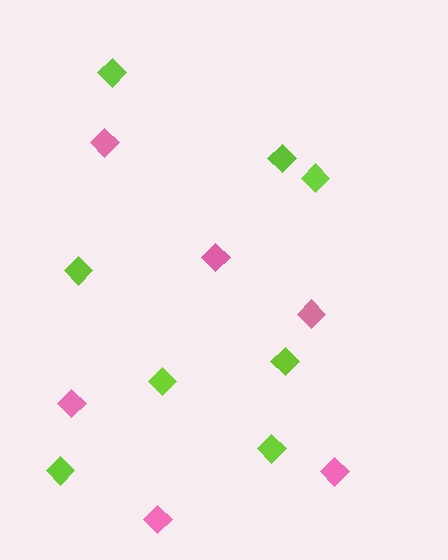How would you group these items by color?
There are 2 groups: one group of pink diamonds (6) and one group of lime diamonds (8).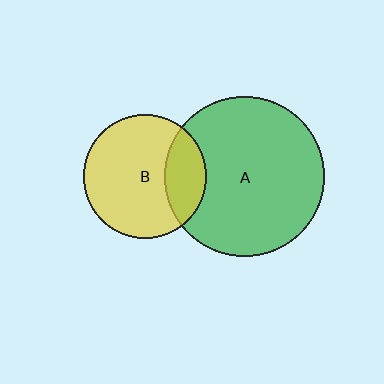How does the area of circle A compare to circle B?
Approximately 1.7 times.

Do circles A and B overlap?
Yes.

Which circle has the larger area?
Circle A (green).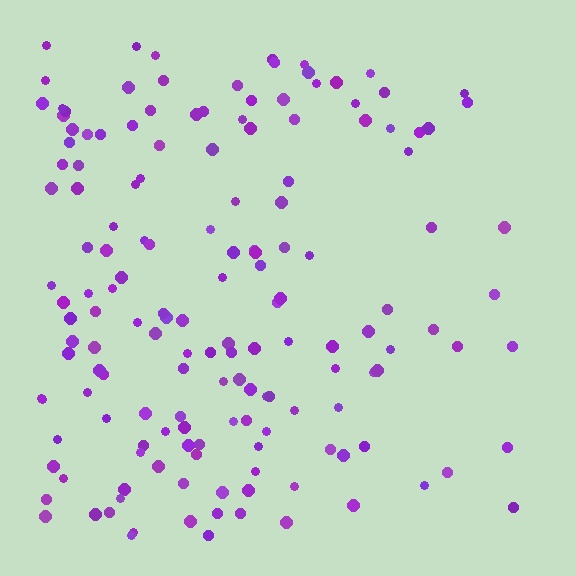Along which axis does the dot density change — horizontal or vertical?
Horizontal.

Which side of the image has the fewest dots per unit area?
The right.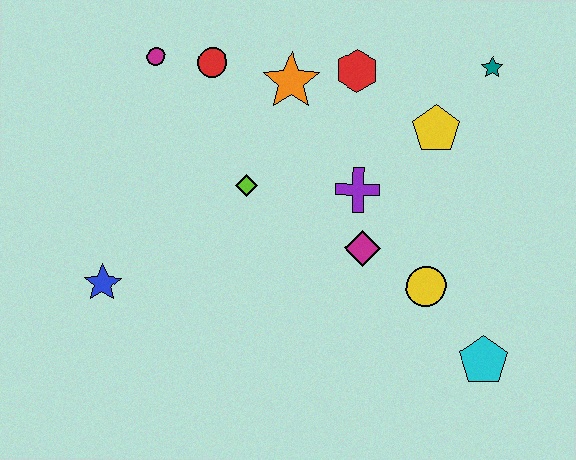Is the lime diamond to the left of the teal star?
Yes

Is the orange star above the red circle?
No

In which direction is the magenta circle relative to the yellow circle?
The magenta circle is to the left of the yellow circle.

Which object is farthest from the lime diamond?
The cyan pentagon is farthest from the lime diamond.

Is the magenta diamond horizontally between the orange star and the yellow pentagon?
Yes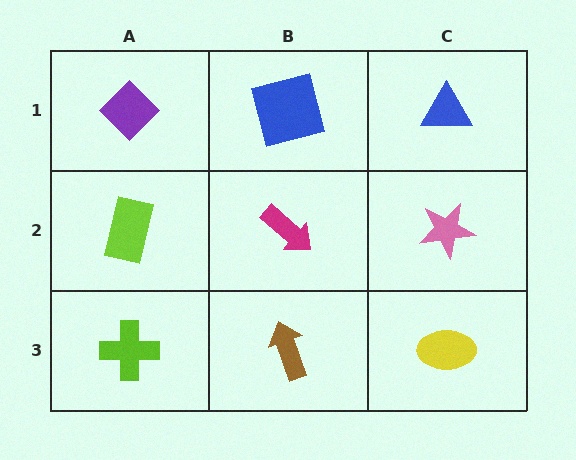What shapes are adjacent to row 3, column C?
A pink star (row 2, column C), a brown arrow (row 3, column B).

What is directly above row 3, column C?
A pink star.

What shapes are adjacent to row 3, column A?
A lime rectangle (row 2, column A), a brown arrow (row 3, column B).